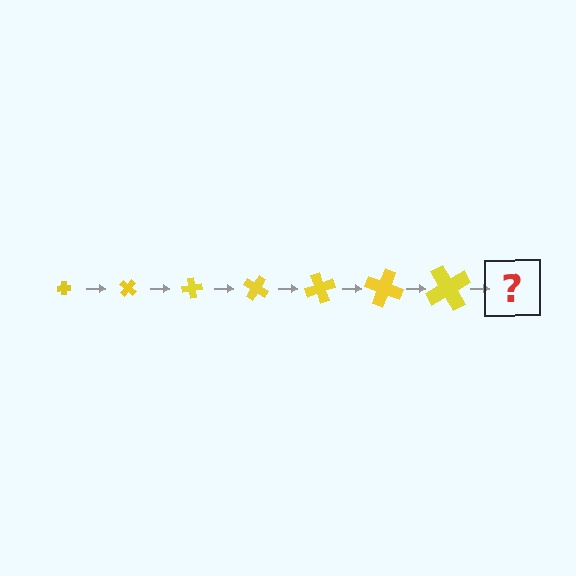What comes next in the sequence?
The next element should be a cross, larger than the previous one and rotated 280 degrees from the start.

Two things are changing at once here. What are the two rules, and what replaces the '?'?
The two rules are that the cross grows larger each step and it rotates 40 degrees each step. The '?' should be a cross, larger than the previous one and rotated 280 degrees from the start.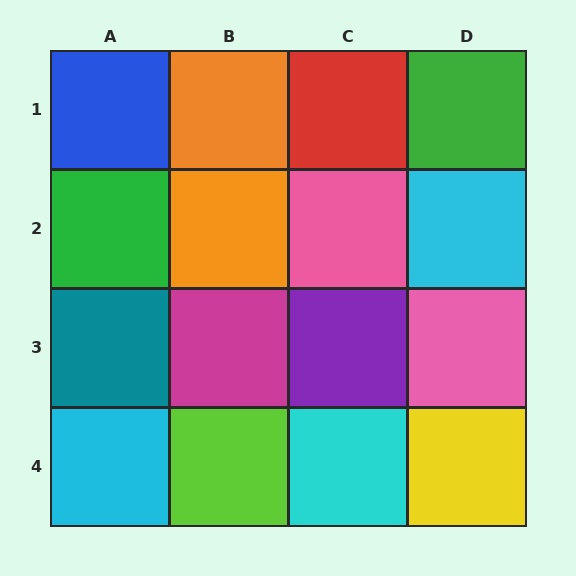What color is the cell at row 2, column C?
Pink.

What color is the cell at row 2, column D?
Cyan.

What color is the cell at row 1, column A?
Blue.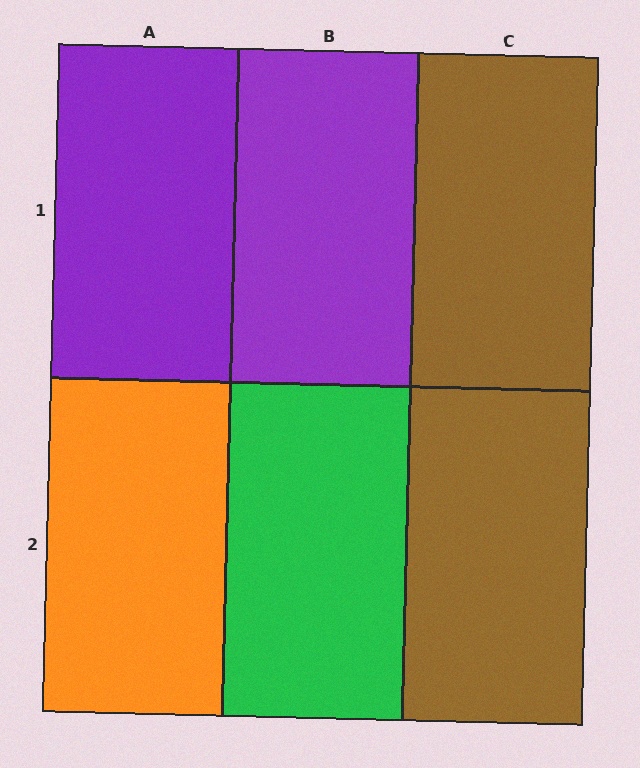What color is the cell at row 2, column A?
Orange.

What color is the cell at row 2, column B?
Green.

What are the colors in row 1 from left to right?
Purple, purple, brown.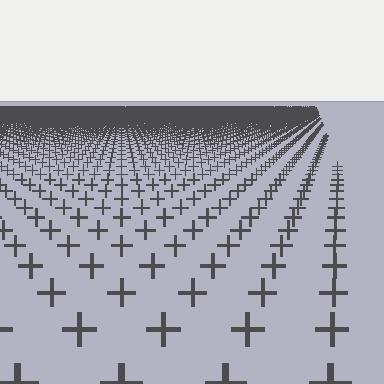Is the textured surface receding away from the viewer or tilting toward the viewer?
The surface is receding away from the viewer. Texture elements get smaller and denser toward the top.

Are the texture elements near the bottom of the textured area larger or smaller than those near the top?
Larger. Near the bottom, elements are closer to the viewer and appear at a bigger on-screen size.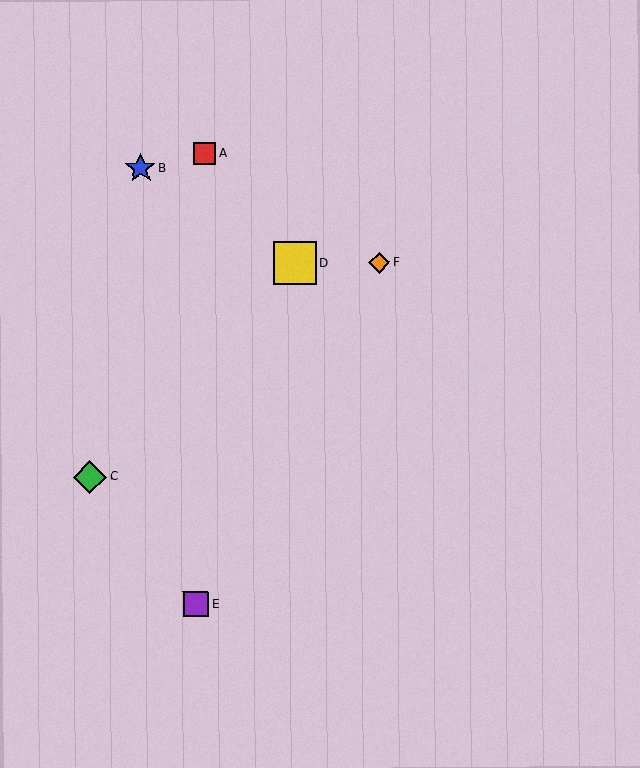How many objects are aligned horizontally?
2 objects (D, F) are aligned horizontally.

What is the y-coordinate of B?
Object B is at y≈168.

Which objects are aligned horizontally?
Objects D, F are aligned horizontally.